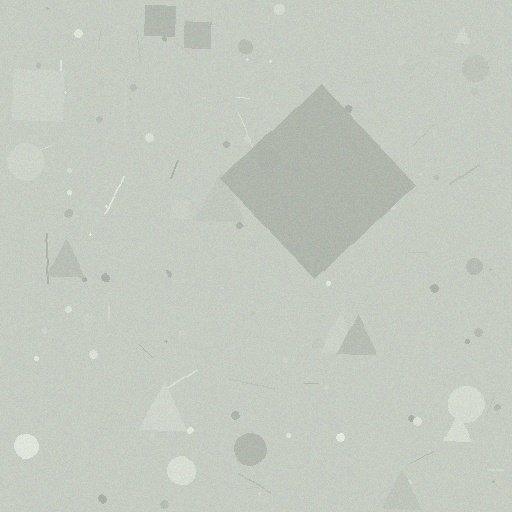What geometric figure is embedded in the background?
A diamond is embedded in the background.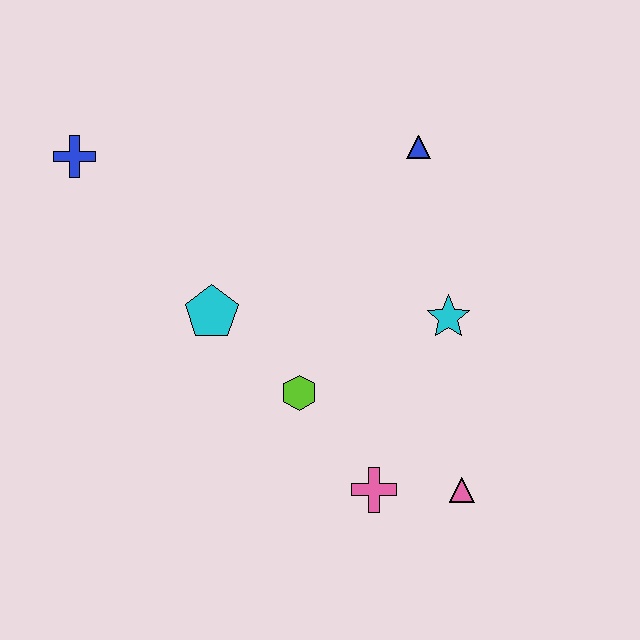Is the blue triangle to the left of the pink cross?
No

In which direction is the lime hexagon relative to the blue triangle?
The lime hexagon is below the blue triangle.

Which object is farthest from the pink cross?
The blue cross is farthest from the pink cross.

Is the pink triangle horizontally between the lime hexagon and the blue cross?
No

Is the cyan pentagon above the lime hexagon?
Yes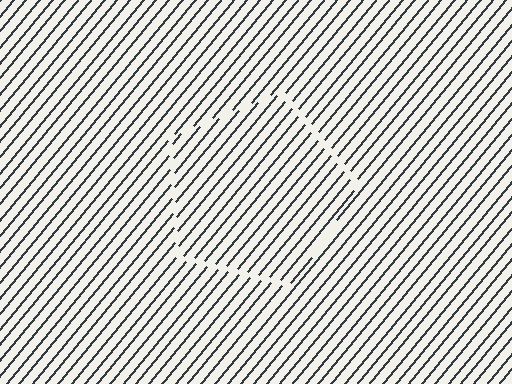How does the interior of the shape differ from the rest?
The interior of the shape contains the same grating, shifted by half a period — the contour is defined by the phase discontinuity where line-ends from the inner and outer gratings abut.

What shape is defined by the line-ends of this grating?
An illusory pentagon. The interior of the shape contains the same grating, shifted by half a period — the contour is defined by the phase discontinuity where line-ends from the inner and outer gratings abut.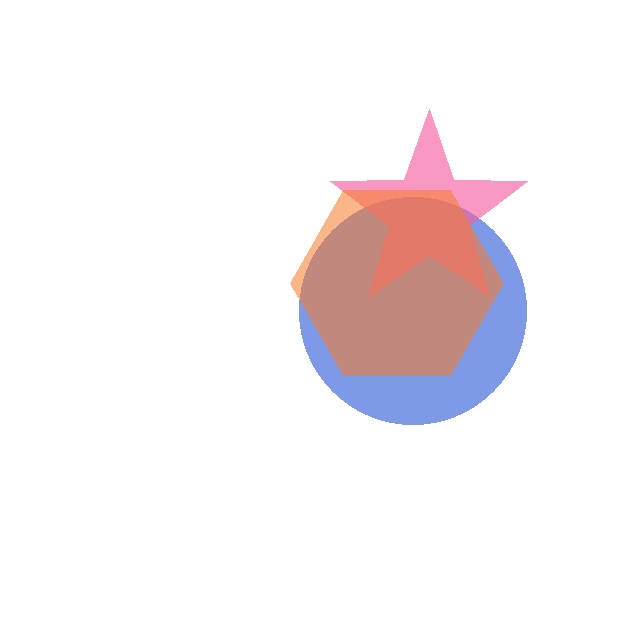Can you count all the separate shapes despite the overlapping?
Yes, there are 3 separate shapes.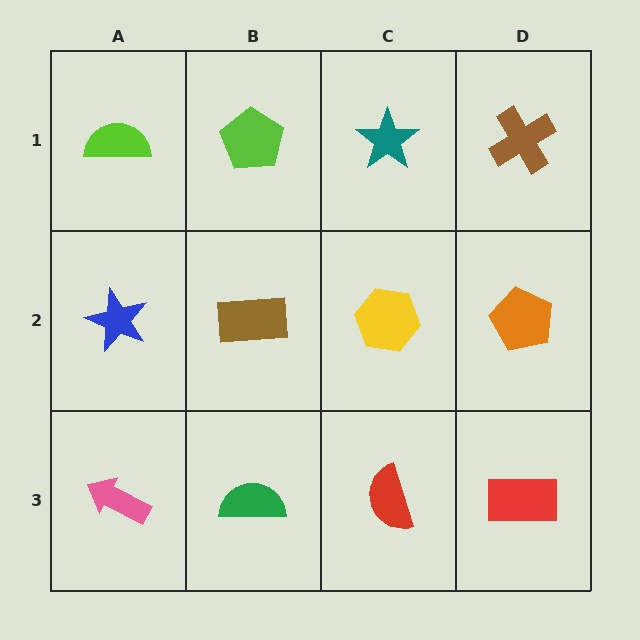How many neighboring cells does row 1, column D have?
2.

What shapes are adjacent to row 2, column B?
A lime pentagon (row 1, column B), a green semicircle (row 3, column B), a blue star (row 2, column A), a yellow hexagon (row 2, column C).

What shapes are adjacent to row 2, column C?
A teal star (row 1, column C), a red semicircle (row 3, column C), a brown rectangle (row 2, column B), an orange pentagon (row 2, column D).